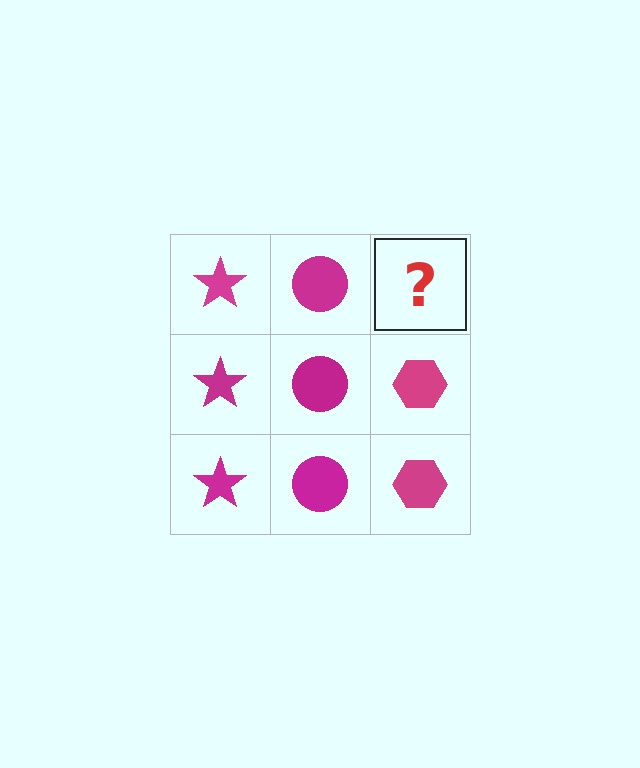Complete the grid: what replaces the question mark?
The question mark should be replaced with a magenta hexagon.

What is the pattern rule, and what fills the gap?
The rule is that each column has a consistent shape. The gap should be filled with a magenta hexagon.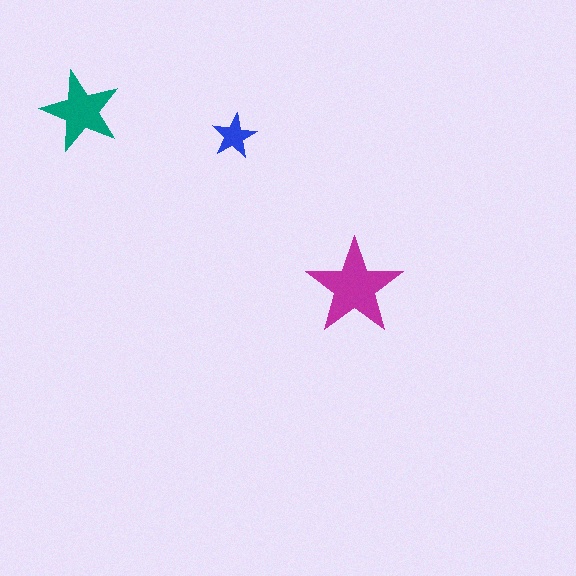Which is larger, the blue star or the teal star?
The teal one.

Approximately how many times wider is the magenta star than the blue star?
About 2 times wider.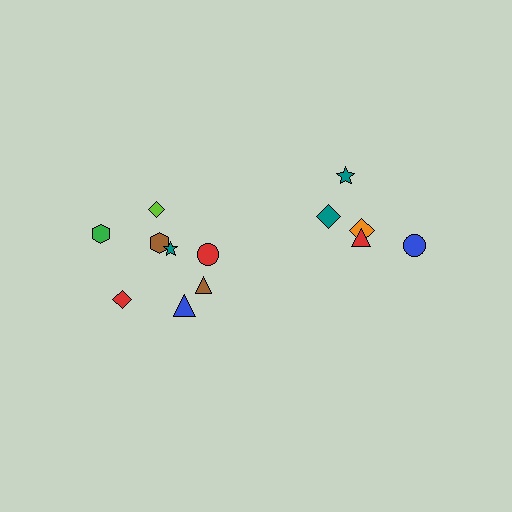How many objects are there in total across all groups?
There are 13 objects.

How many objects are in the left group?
There are 8 objects.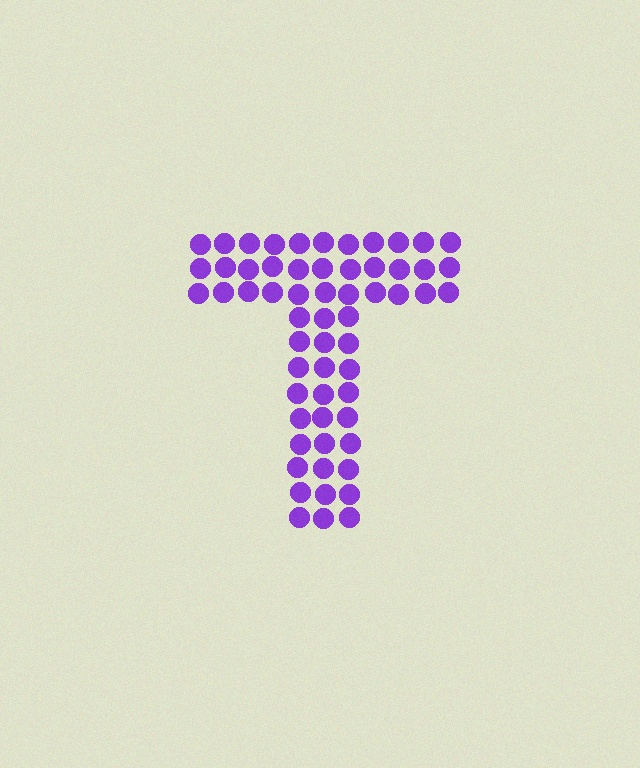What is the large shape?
The large shape is the letter T.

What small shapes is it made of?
It is made of small circles.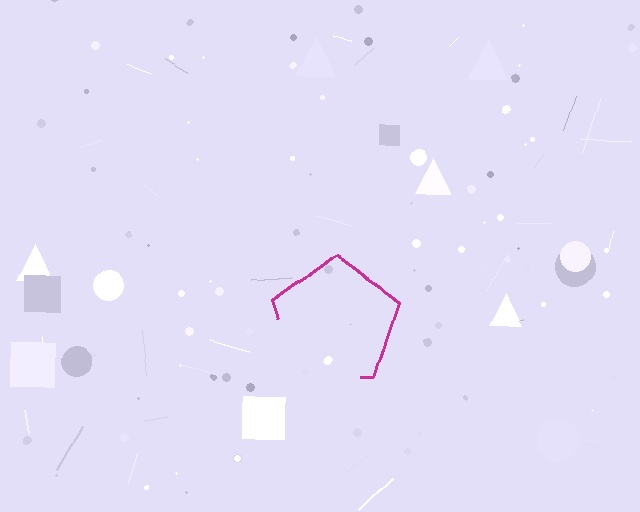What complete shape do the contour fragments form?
The contour fragments form a pentagon.